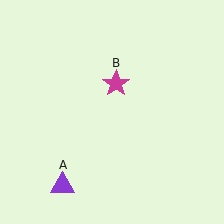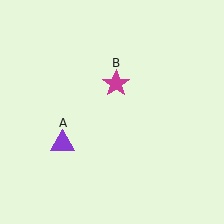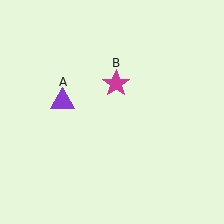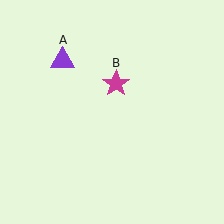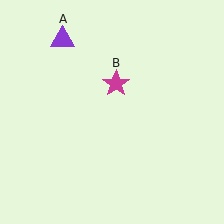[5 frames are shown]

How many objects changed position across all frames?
1 object changed position: purple triangle (object A).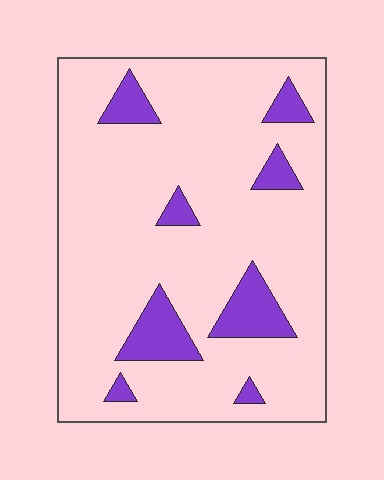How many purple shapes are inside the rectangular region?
8.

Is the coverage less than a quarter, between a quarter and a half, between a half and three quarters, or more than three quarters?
Less than a quarter.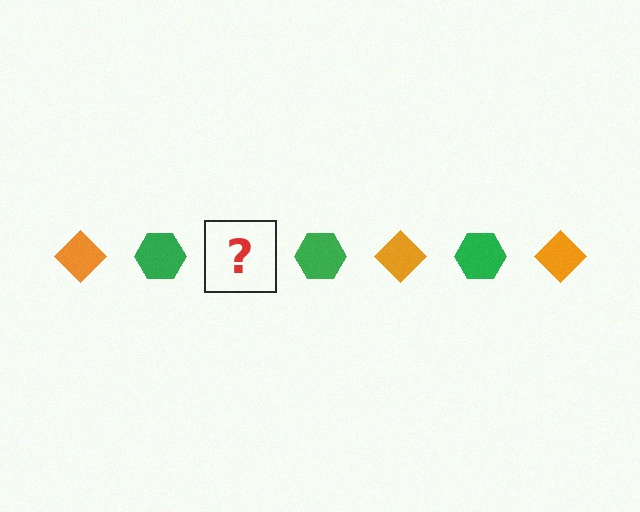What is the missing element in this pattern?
The missing element is an orange diamond.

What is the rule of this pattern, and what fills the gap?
The rule is that the pattern alternates between orange diamond and green hexagon. The gap should be filled with an orange diamond.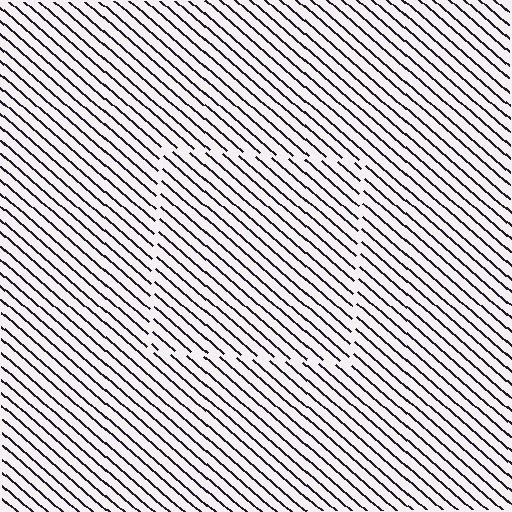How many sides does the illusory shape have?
4 sides — the line-ends trace a square.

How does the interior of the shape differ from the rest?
The interior of the shape contains the same grating, shifted by half a period — the contour is defined by the phase discontinuity where line-ends from the inner and outer gratings abut.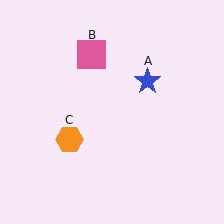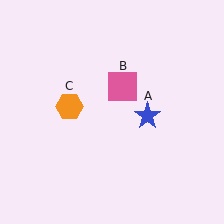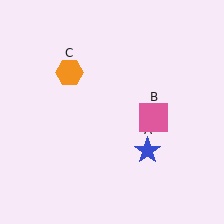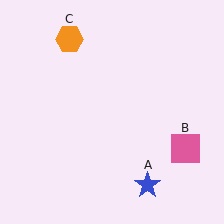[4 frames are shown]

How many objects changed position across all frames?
3 objects changed position: blue star (object A), pink square (object B), orange hexagon (object C).